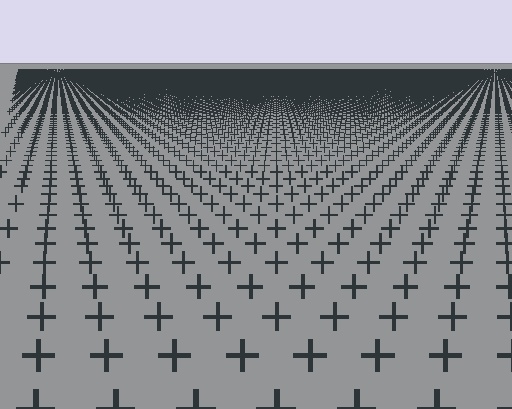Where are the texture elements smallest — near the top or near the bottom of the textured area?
Near the top.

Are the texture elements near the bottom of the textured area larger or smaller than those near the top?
Larger. Near the bottom, elements are closer to the viewer and appear at a bigger on-screen size.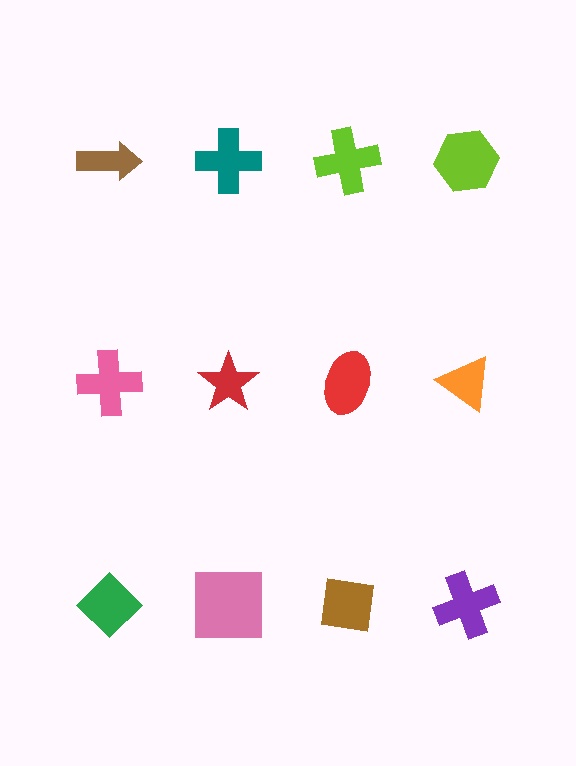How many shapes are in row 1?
4 shapes.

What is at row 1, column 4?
A lime hexagon.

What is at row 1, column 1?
A brown arrow.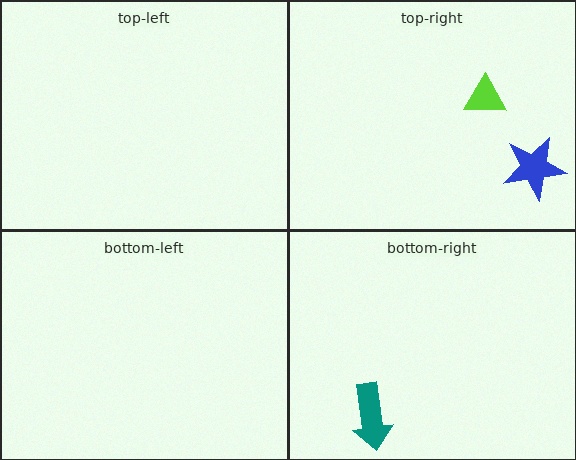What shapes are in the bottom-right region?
The teal arrow.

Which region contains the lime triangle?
The top-right region.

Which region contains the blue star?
The top-right region.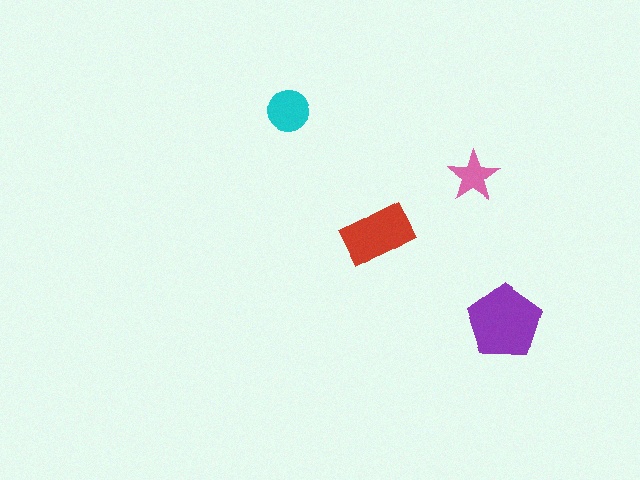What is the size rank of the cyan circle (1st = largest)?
3rd.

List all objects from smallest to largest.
The pink star, the cyan circle, the red rectangle, the purple pentagon.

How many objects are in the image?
There are 4 objects in the image.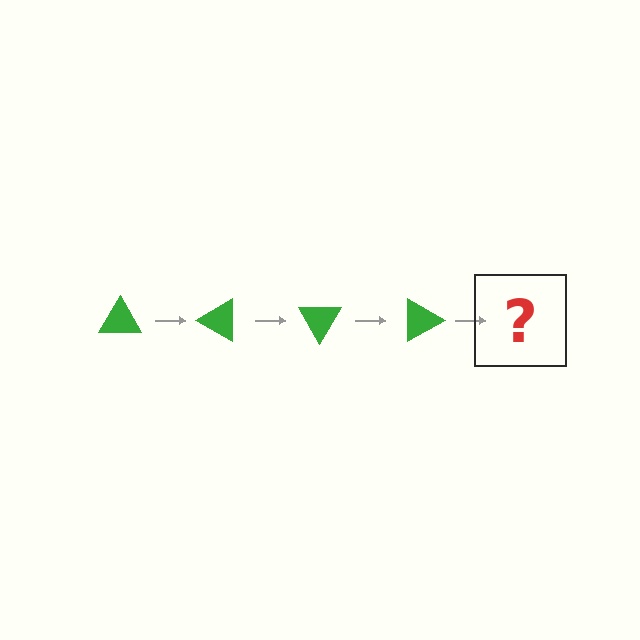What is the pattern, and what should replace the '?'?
The pattern is that the triangle rotates 30 degrees each step. The '?' should be a green triangle rotated 120 degrees.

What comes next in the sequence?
The next element should be a green triangle rotated 120 degrees.